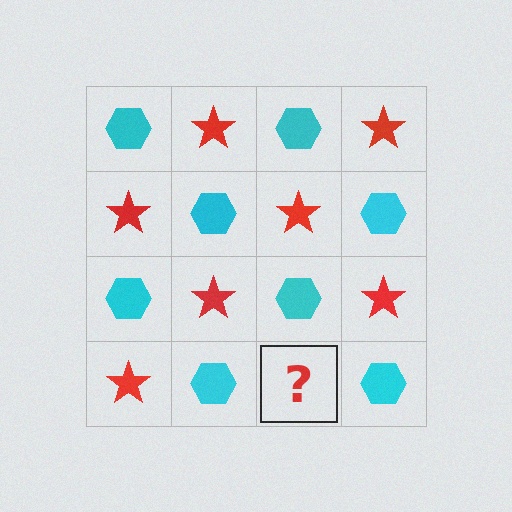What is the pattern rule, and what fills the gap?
The rule is that it alternates cyan hexagon and red star in a checkerboard pattern. The gap should be filled with a red star.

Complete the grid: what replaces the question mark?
The question mark should be replaced with a red star.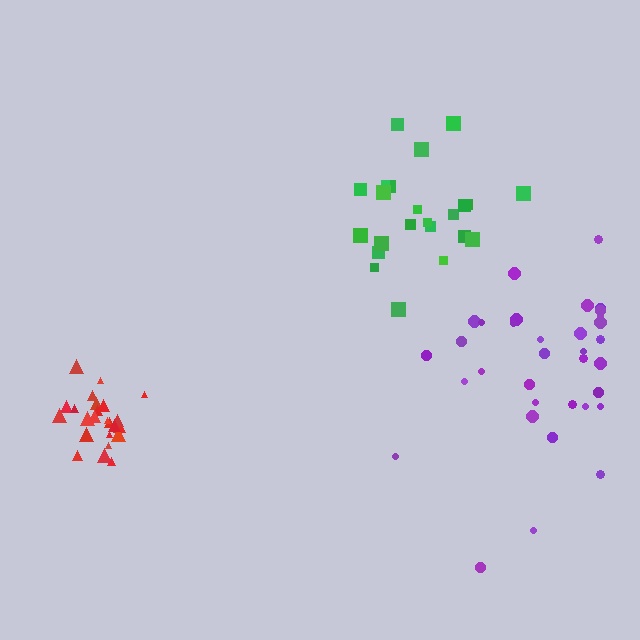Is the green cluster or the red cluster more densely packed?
Red.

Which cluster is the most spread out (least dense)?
Green.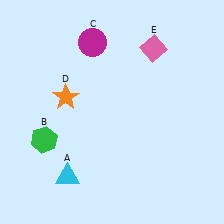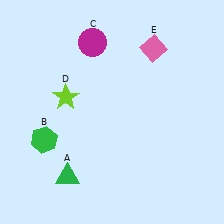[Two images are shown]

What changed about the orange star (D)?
In Image 1, D is orange. In Image 2, it changed to lime.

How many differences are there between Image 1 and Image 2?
There are 2 differences between the two images.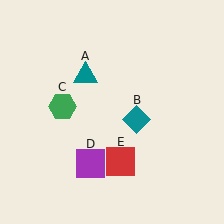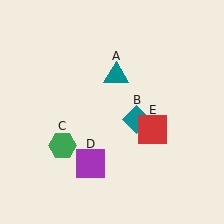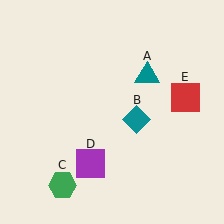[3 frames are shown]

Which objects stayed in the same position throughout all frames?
Teal diamond (object B) and purple square (object D) remained stationary.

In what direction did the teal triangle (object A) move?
The teal triangle (object A) moved right.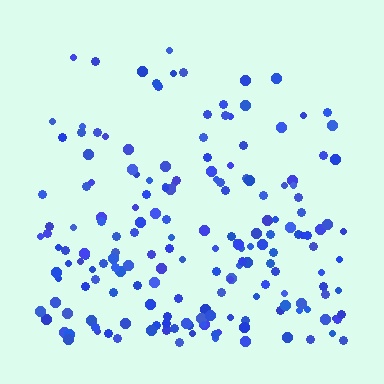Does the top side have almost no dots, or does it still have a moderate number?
Still a moderate number, just noticeably fewer than the bottom.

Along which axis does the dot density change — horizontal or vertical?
Vertical.